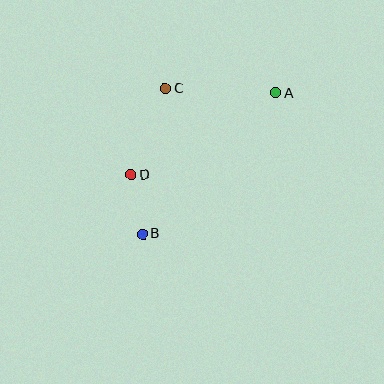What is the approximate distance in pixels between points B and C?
The distance between B and C is approximately 147 pixels.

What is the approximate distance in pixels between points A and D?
The distance between A and D is approximately 166 pixels.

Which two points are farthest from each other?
Points A and B are farthest from each other.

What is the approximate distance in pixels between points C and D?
The distance between C and D is approximately 93 pixels.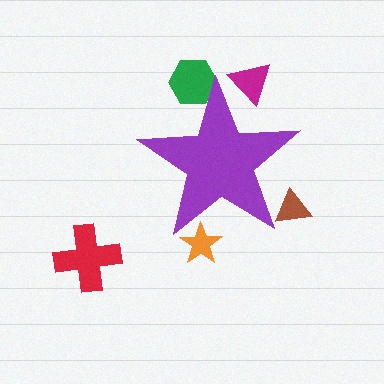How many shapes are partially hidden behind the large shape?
4 shapes are partially hidden.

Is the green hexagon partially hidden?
Yes, the green hexagon is partially hidden behind the purple star.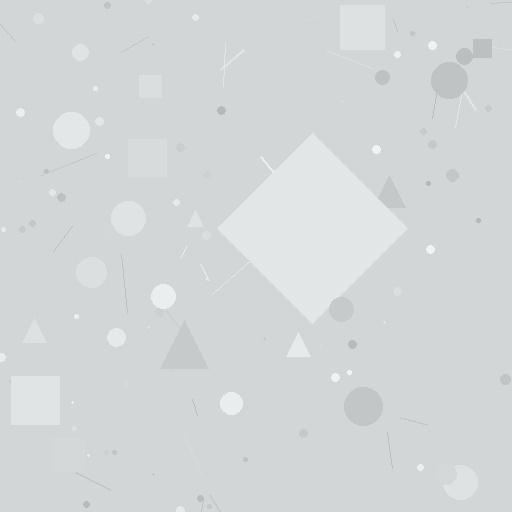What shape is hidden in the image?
A diamond is hidden in the image.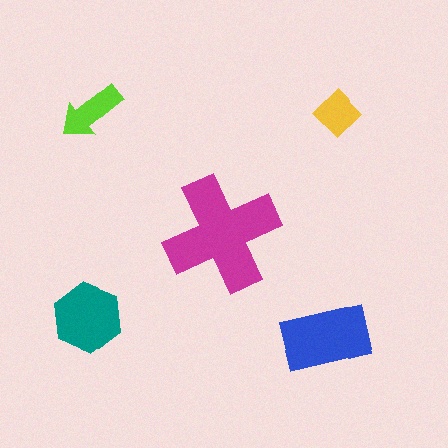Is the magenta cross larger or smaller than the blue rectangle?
Larger.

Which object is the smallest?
The yellow diamond.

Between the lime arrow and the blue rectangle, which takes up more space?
The blue rectangle.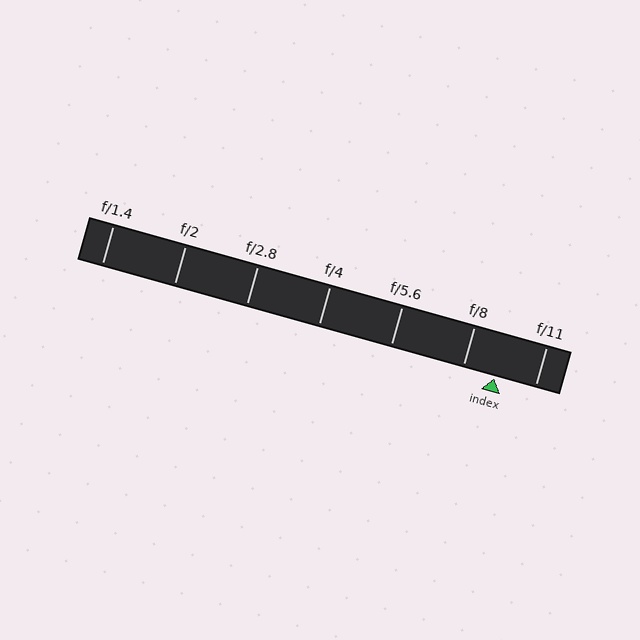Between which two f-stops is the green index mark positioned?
The index mark is between f/8 and f/11.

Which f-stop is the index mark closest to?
The index mark is closest to f/8.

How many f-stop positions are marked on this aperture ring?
There are 7 f-stop positions marked.